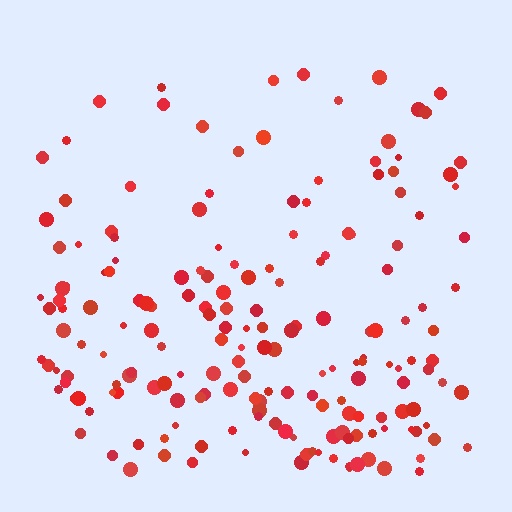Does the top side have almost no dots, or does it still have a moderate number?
Still a moderate number, just noticeably fewer than the bottom.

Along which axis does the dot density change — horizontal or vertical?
Vertical.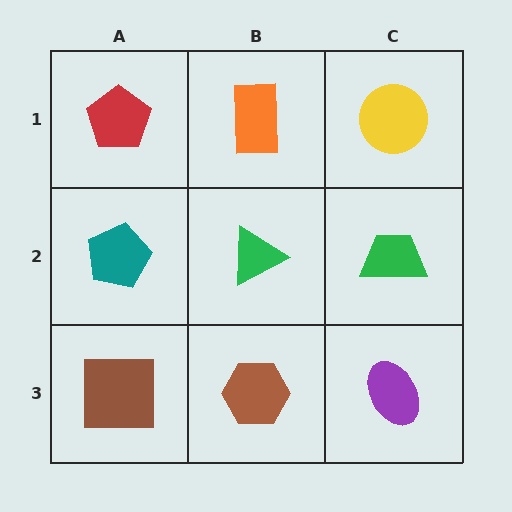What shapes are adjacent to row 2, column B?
An orange rectangle (row 1, column B), a brown hexagon (row 3, column B), a teal pentagon (row 2, column A), a green trapezoid (row 2, column C).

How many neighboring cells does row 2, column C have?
3.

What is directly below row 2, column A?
A brown square.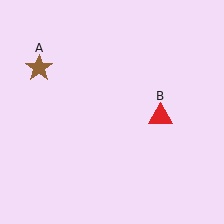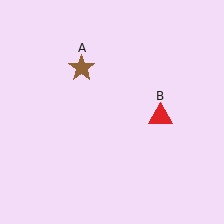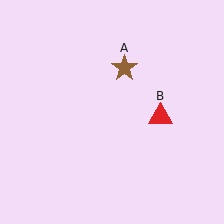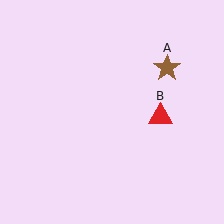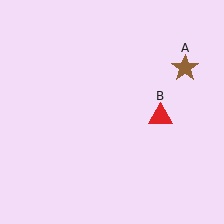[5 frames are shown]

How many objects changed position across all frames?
1 object changed position: brown star (object A).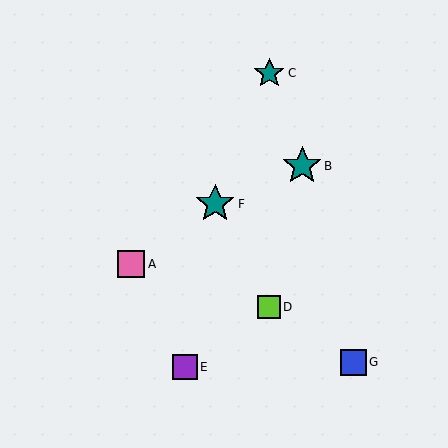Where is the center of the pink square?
The center of the pink square is at (131, 264).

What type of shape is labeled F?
Shape F is a teal star.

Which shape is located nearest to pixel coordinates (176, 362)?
The purple square (labeled E) at (185, 367) is nearest to that location.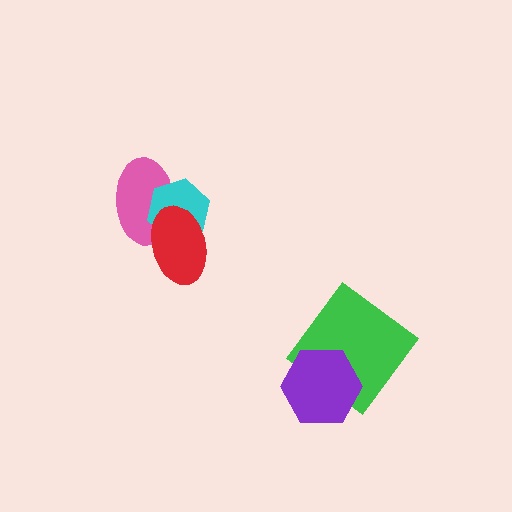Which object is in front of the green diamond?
The purple hexagon is in front of the green diamond.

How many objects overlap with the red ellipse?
2 objects overlap with the red ellipse.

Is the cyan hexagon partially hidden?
Yes, it is partially covered by another shape.